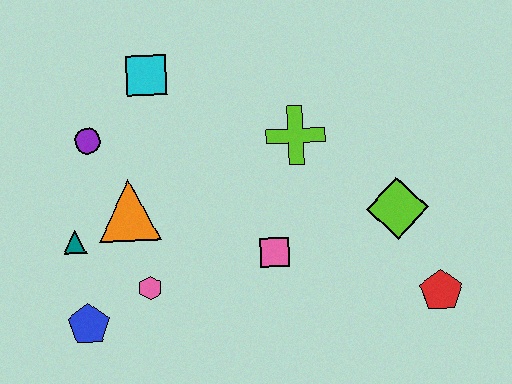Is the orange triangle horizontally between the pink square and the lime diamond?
No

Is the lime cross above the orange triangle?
Yes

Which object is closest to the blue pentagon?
The pink hexagon is closest to the blue pentagon.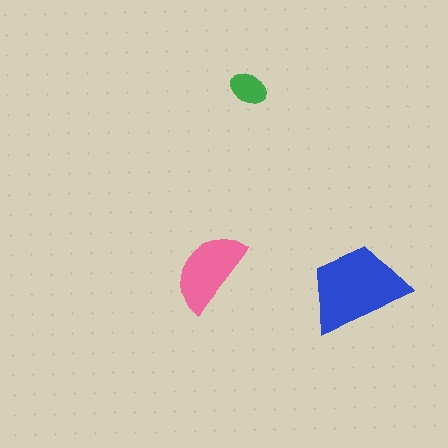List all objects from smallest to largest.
The green ellipse, the pink semicircle, the blue trapezoid.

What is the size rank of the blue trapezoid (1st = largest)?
1st.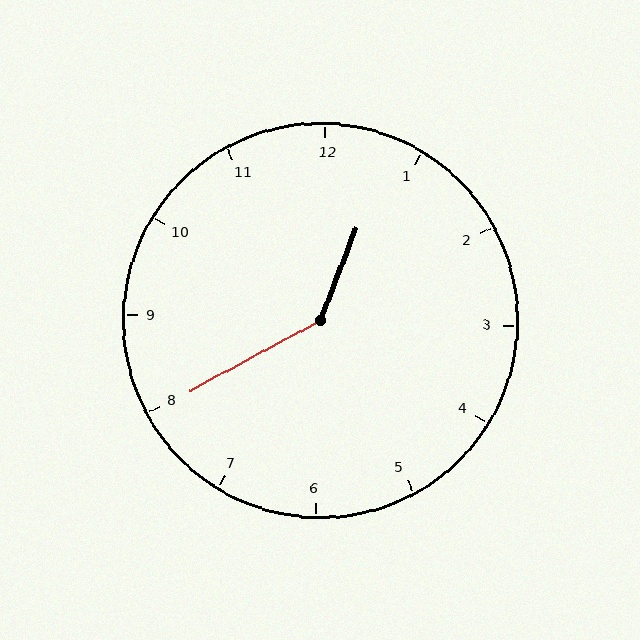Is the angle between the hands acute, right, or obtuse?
It is obtuse.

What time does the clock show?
12:40.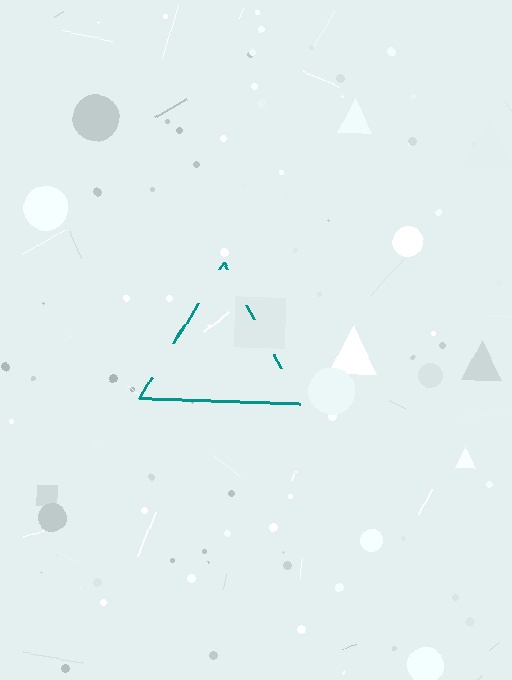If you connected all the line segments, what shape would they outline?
They would outline a triangle.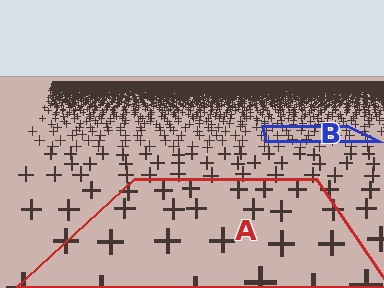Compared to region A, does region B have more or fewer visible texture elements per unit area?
Region B has more texture elements per unit area — they are packed more densely because it is farther away.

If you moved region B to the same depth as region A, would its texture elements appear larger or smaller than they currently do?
They would appear larger. At a closer depth, the same texture elements are projected at a bigger on-screen size.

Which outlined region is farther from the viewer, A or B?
Region B is farther from the viewer — the texture elements inside it appear smaller and more densely packed.